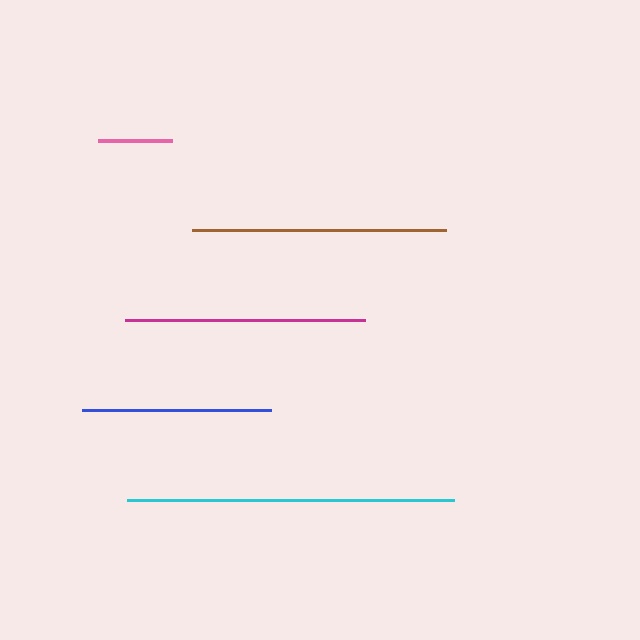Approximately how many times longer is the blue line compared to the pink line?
The blue line is approximately 2.6 times the length of the pink line.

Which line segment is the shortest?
The pink line is the shortest at approximately 74 pixels.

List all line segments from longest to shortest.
From longest to shortest: cyan, brown, magenta, blue, pink.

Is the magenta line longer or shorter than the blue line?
The magenta line is longer than the blue line.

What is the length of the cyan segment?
The cyan segment is approximately 327 pixels long.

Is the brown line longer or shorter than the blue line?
The brown line is longer than the blue line.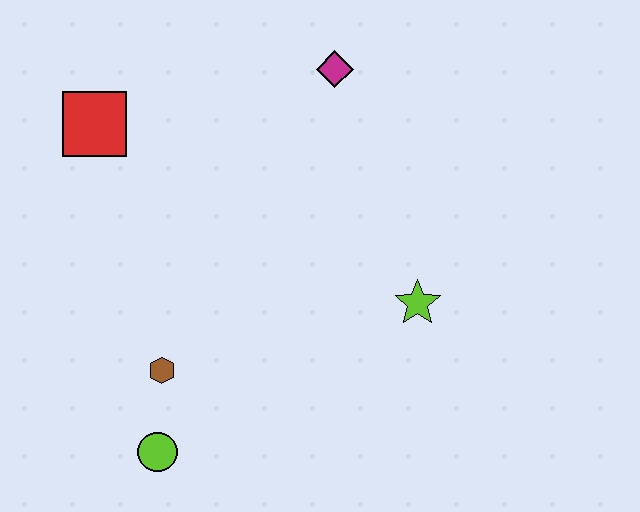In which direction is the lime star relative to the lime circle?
The lime star is to the right of the lime circle.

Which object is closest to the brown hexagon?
The lime circle is closest to the brown hexagon.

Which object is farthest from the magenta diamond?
The lime circle is farthest from the magenta diamond.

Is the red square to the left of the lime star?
Yes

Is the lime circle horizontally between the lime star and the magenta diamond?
No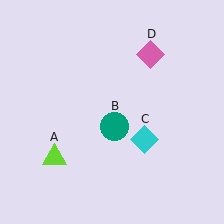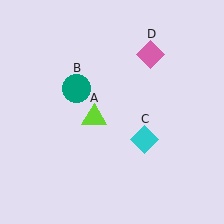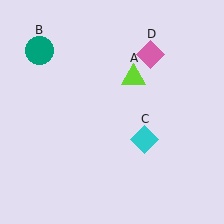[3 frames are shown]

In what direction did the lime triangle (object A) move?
The lime triangle (object A) moved up and to the right.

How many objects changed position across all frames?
2 objects changed position: lime triangle (object A), teal circle (object B).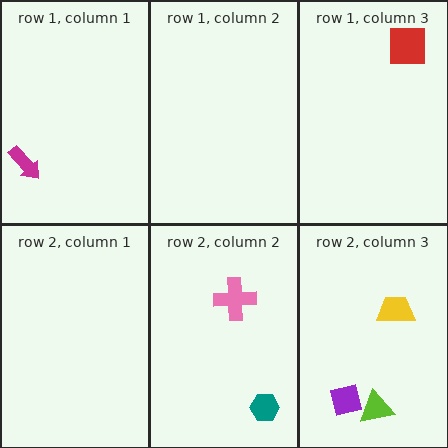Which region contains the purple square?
The row 2, column 3 region.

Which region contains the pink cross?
The row 2, column 2 region.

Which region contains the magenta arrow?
The row 1, column 1 region.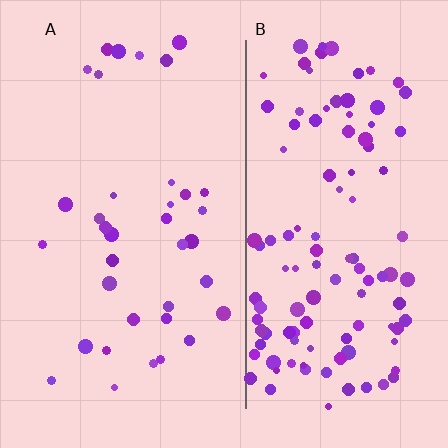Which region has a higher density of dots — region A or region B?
B (the right).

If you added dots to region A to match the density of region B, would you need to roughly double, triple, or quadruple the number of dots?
Approximately triple.